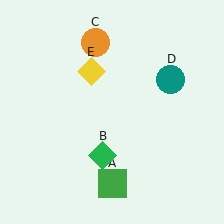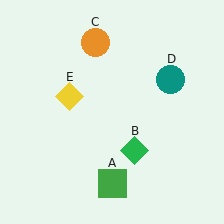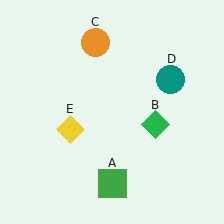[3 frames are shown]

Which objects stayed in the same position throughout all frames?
Green square (object A) and orange circle (object C) and teal circle (object D) remained stationary.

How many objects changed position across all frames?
2 objects changed position: green diamond (object B), yellow diamond (object E).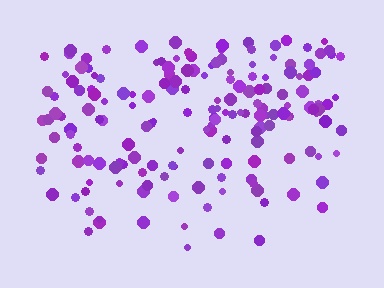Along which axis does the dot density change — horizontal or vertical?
Vertical.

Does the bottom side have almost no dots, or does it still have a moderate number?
Still a moderate number, just noticeably fewer than the top.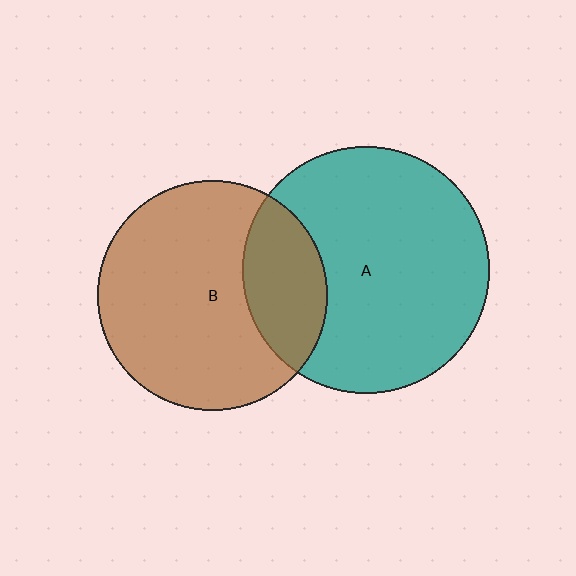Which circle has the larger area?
Circle A (teal).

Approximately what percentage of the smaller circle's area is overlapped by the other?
Approximately 25%.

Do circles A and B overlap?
Yes.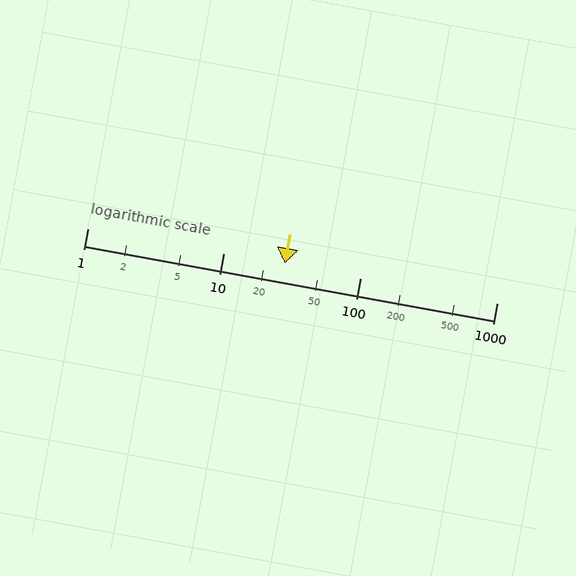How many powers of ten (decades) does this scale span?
The scale spans 3 decades, from 1 to 1000.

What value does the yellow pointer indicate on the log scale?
The pointer indicates approximately 28.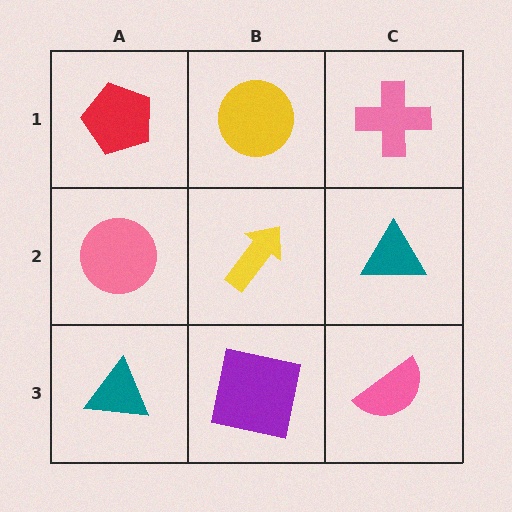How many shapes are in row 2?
3 shapes.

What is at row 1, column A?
A red pentagon.